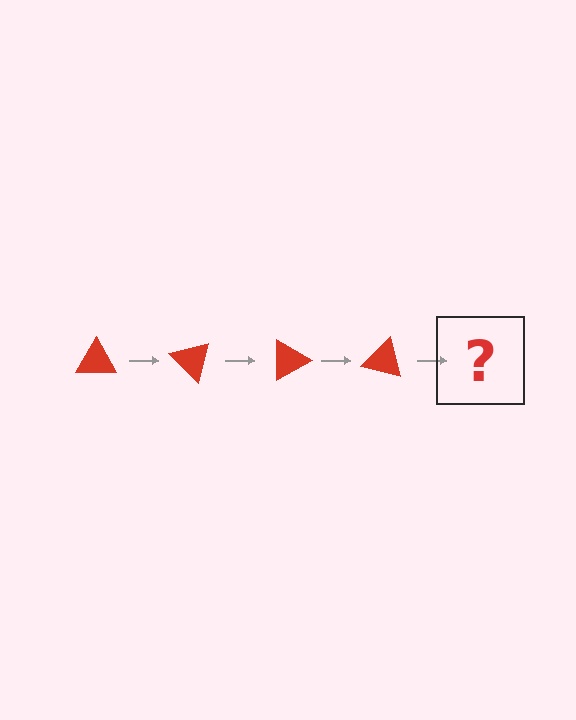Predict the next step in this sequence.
The next step is a red triangle rotated 180 degrees.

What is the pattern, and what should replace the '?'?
The pattern is that the triangle rotates 45 degrees each step. The '?' should be a red triangle rotated 180 degrees.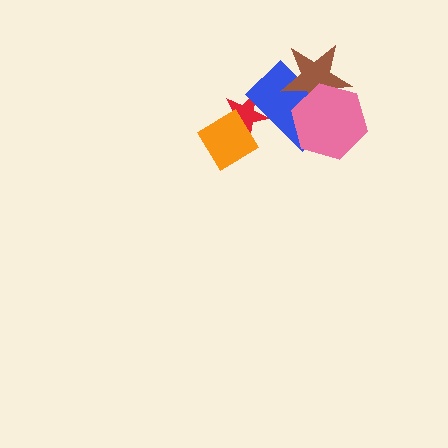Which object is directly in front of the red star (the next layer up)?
The blue rectangle is directly in front of the red star.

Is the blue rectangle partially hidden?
Yes, it is partially covered by another shape.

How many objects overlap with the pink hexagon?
2 objects overlap with the pink hexagon.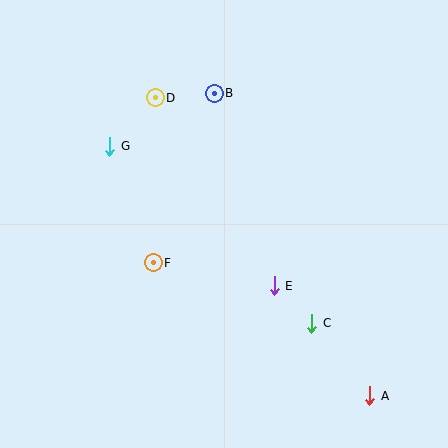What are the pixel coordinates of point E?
Point E is at (274, 286).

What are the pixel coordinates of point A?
Point A is at (370, 396).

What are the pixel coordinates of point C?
Point C is at (312, 323).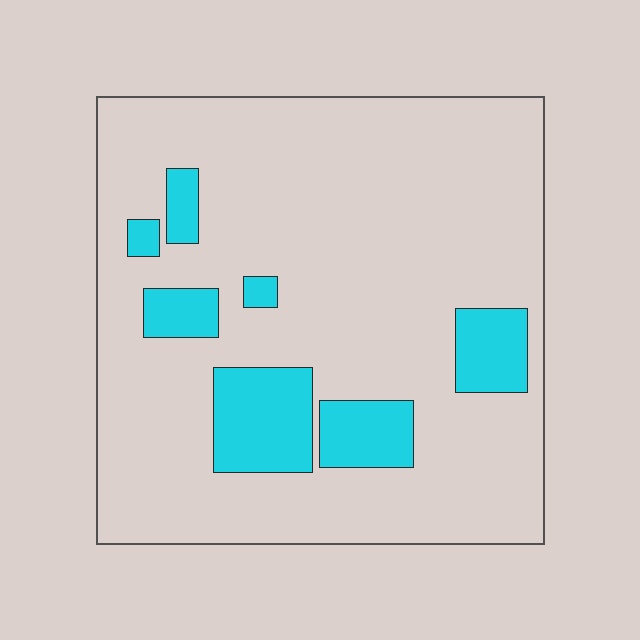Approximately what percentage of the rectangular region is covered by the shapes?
Approximately 15%.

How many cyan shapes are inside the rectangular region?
7.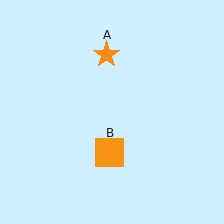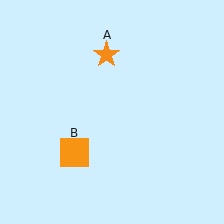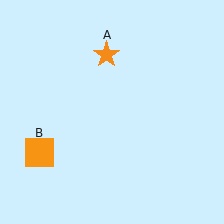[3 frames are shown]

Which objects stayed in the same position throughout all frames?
Orange star (object A) remained stationary.